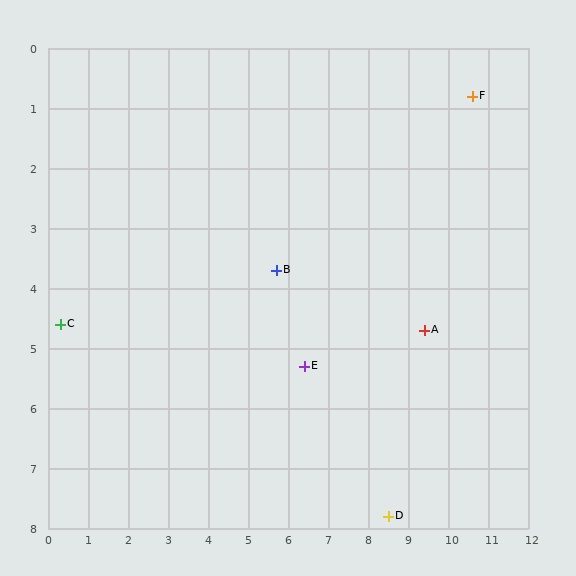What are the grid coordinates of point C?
Point C is at approximately (0.3, 4.6).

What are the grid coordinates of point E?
Point E is at approximately (6.4, 5.3).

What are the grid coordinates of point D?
Point D is at approximately (8.5, 7.8).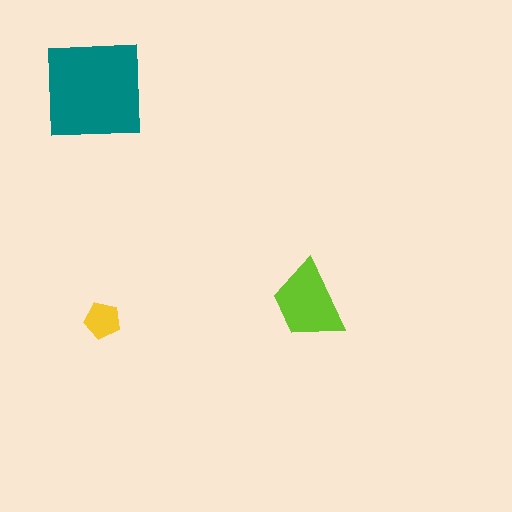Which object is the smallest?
The yellow pentagon.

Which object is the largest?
The teal square.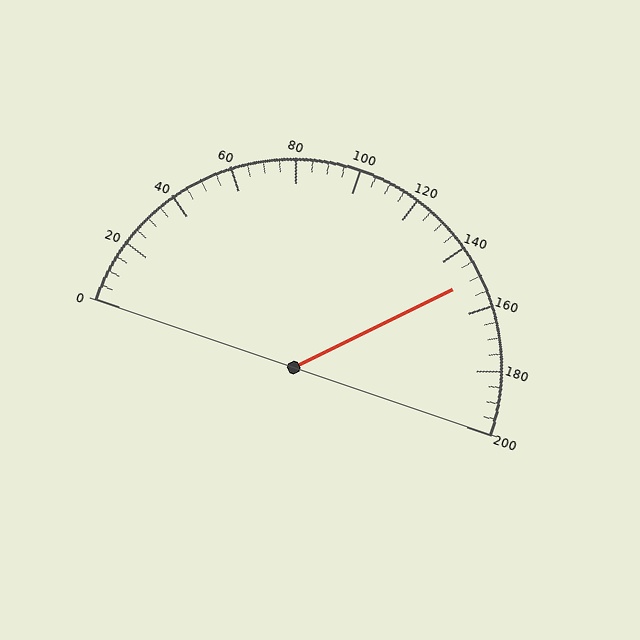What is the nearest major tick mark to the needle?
The nearest major tick mark is 160.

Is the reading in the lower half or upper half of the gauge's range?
The reading is in the upper half of the range (0 to 200).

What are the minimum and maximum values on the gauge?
The gauge ranges from 0 to 200.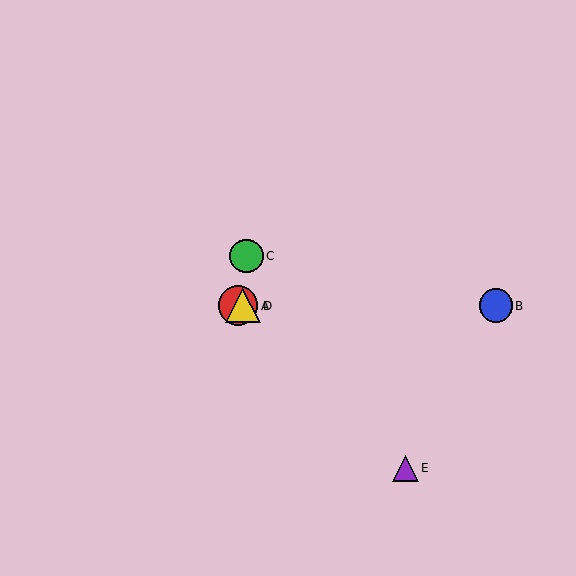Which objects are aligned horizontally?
Objects A, B, D are aligned horizontally.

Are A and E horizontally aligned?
No, A is at y≈306 and E is at y≈468.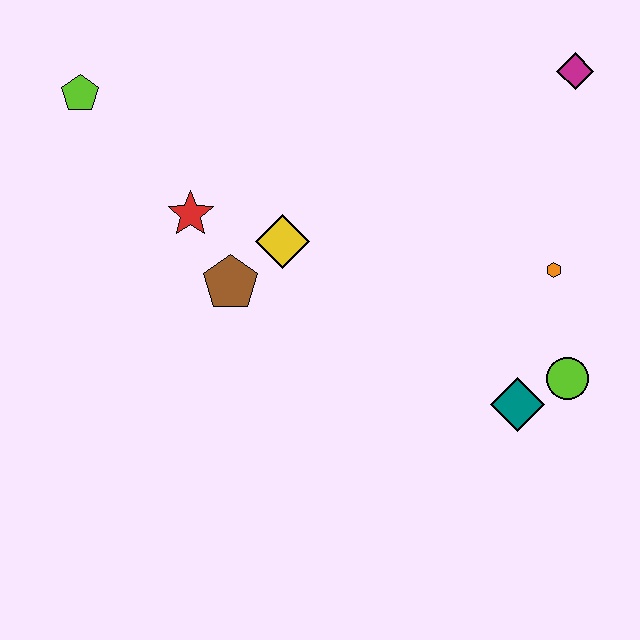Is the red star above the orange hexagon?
Yes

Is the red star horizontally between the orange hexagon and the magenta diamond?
No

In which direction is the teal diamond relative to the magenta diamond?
The teal diamond is below the magenta diamond.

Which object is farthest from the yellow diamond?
The magenta diamond is farthest from the yellow diamond.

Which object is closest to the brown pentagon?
The yellow diamond is closest to the brown pentagon.